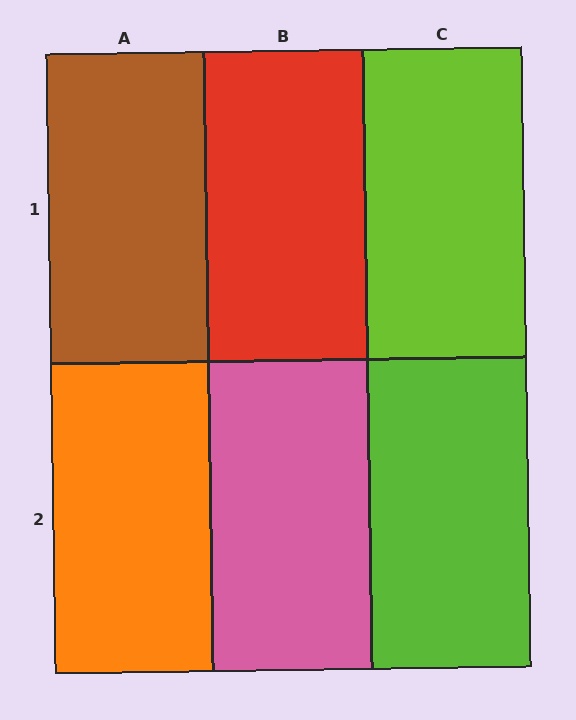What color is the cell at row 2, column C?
Lime.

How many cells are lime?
2 cells are lime.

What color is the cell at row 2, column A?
Orange.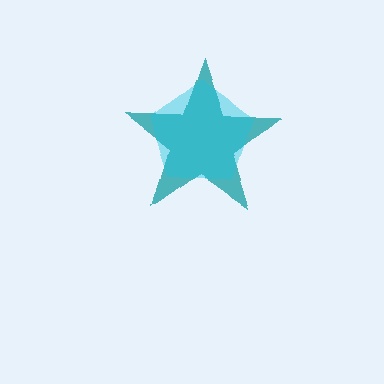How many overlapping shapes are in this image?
There are 2 overlapping shapes in the image.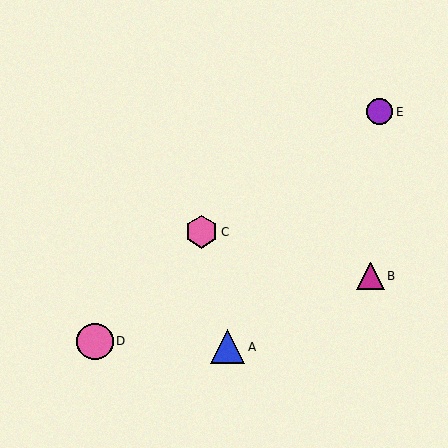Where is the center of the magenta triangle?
The center of the magenta triangle is at (370, 276).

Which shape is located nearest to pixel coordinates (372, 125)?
The purple circle (labeled E) at (380, 112) is nearest to that location.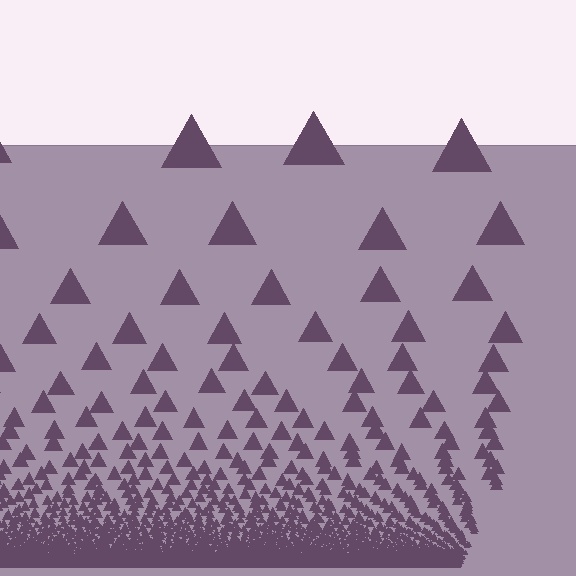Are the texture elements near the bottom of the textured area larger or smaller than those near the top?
Smaller. The gradient is inverted — elements near the bottom are smaller and denser.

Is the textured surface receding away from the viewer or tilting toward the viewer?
The surface appears to tilt toward the viewer. Texture elements get larger and sparser toward the top.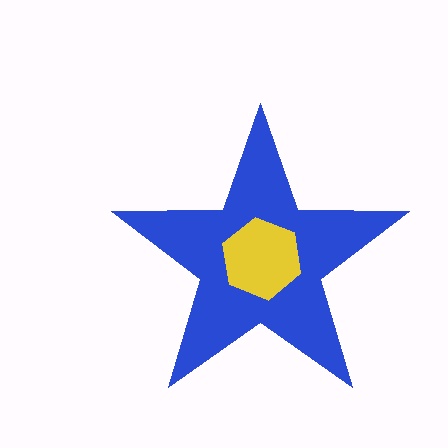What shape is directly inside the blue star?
The yellow hexagon.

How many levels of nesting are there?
2.